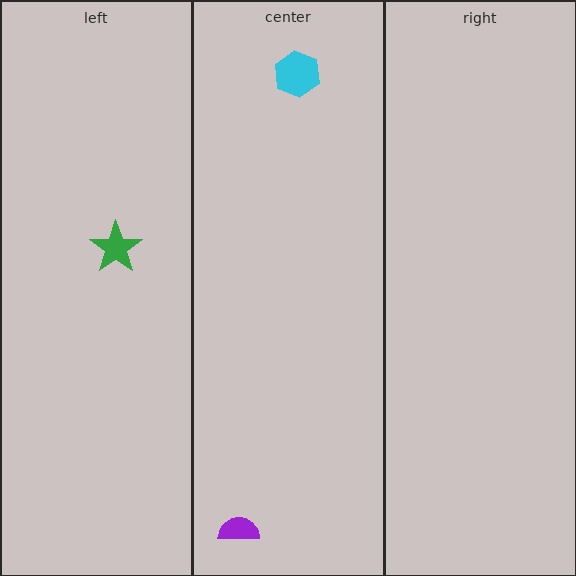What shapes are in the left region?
The green star.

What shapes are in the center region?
The purple semicircle, the cyan hexagon.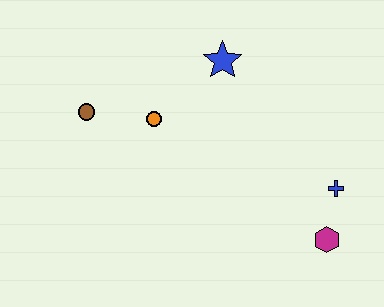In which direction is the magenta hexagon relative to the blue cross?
The magenta hexagon is below the blue cross.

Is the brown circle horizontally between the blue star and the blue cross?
No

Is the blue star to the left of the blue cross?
Yes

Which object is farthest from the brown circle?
The magenta hexagon is farthest from the brown circle.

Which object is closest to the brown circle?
The orange circle is closest to the brown circle.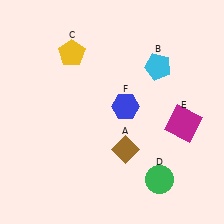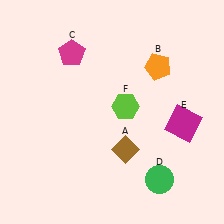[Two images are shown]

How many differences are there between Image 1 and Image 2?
There are 3 differences between the two images.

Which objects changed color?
B changed from cyan to orange. C changed from yellow to magenta. F changed from blue to lime.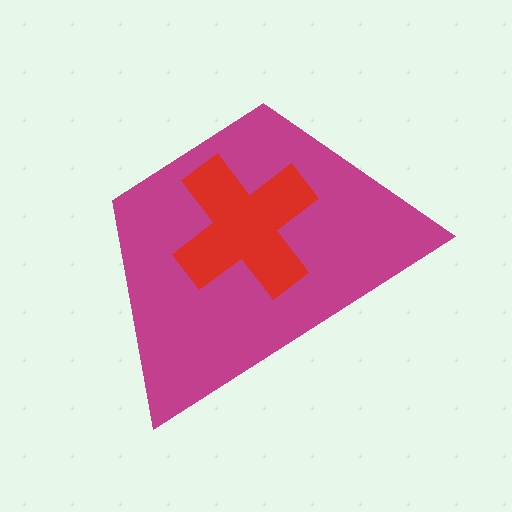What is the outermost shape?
The magenta trapezoid.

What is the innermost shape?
The red cross.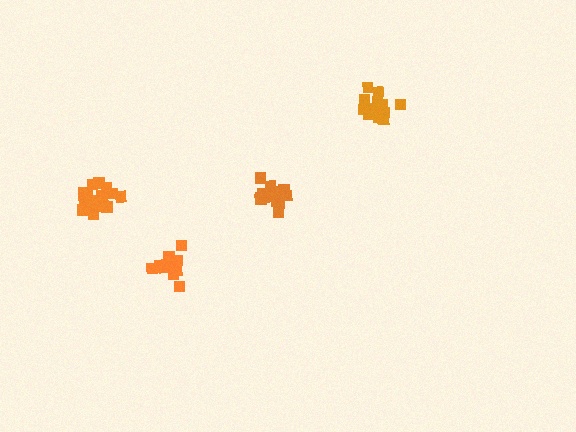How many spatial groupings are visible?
There are 4 spatial groupings.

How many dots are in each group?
Group 1: 18 dots, Group 2: 13 dots, Group 3: 15 dots, Group 4: 12 dots (58 total).